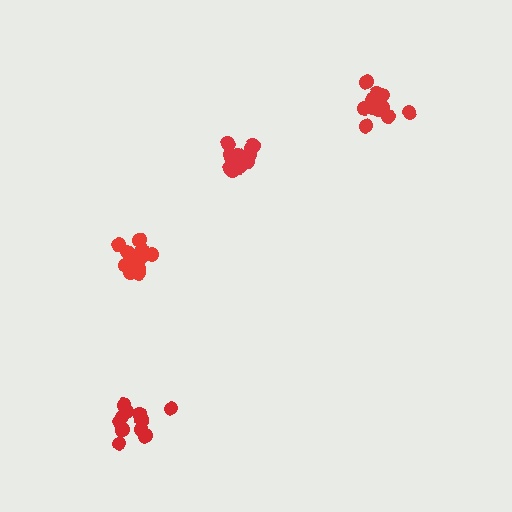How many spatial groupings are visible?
There are 4 spatial groupings.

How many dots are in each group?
Group 1: 14 dots, Group 2: 14 dots, Group 3: 11 dots, Group 4: 16 dots (55 total).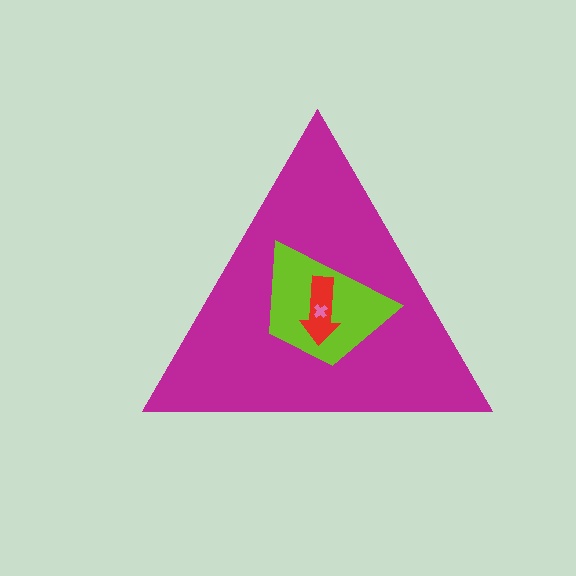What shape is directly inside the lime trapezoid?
The red arrow.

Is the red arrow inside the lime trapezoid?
Yes.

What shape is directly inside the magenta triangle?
The lime trapezoid.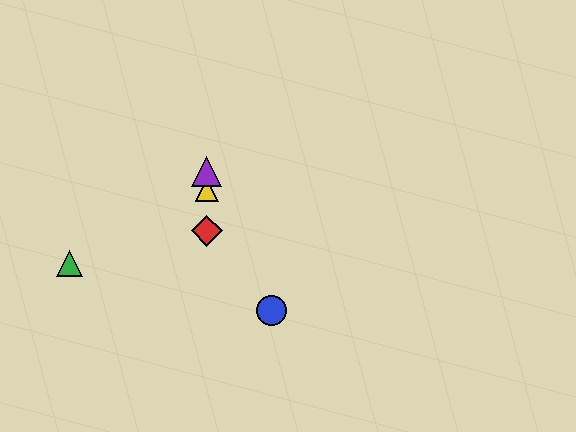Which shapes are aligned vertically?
The red diamond, the yellow triangle, the purple triangle are aligned vertically.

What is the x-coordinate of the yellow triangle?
The yellow triangle is at x≈207.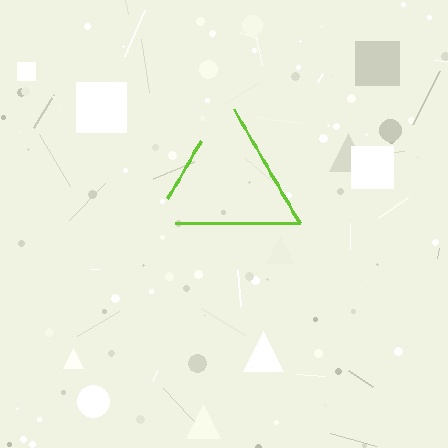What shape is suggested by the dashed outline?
The dashed outline suggests a triangle.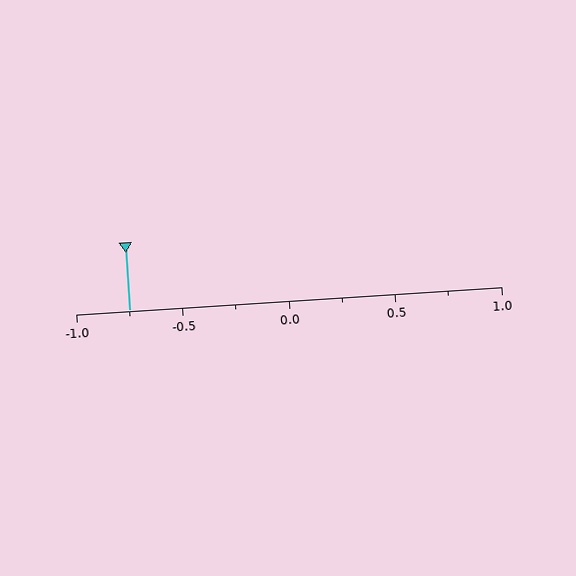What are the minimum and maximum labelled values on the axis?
The axis runs from -1.0 to 1.0.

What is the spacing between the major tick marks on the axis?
The major ticks are spaced 0.5 apart.